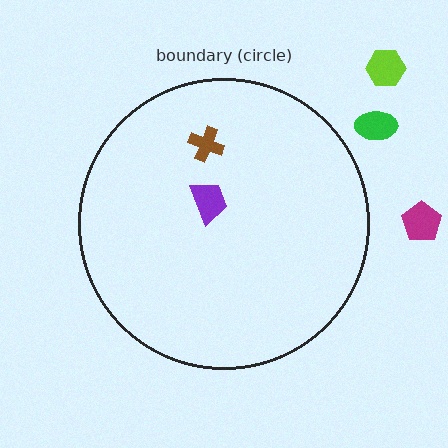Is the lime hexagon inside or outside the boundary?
Outside.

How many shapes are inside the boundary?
2 inside, 3 outside.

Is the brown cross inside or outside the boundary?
Inside.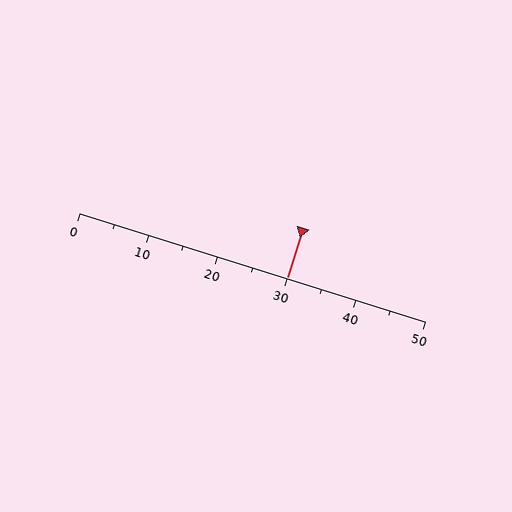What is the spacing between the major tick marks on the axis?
The major ticks are spaced 10 apart.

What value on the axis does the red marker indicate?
The marker indicates approximately 30.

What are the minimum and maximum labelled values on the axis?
The axis runs from 0 to 50.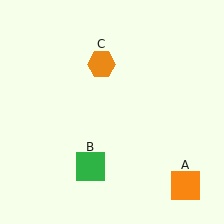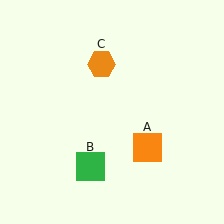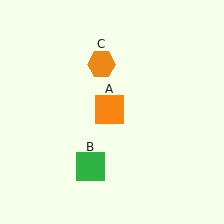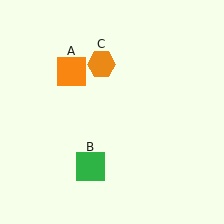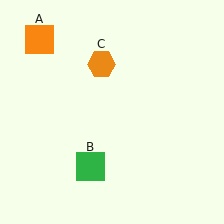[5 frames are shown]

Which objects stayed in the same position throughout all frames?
Green square (object B) and orange hexagon (object C) remained stationary.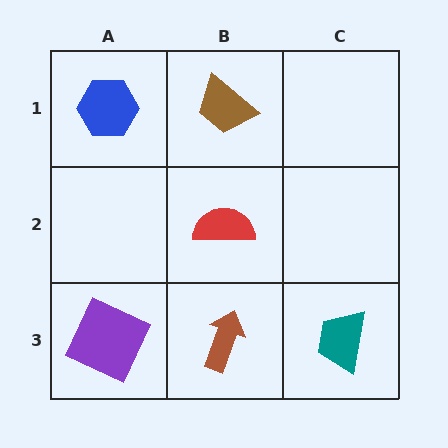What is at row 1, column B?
A brown trapezoid.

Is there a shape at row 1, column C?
No, that cell is empty.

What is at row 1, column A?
A blue hexagon.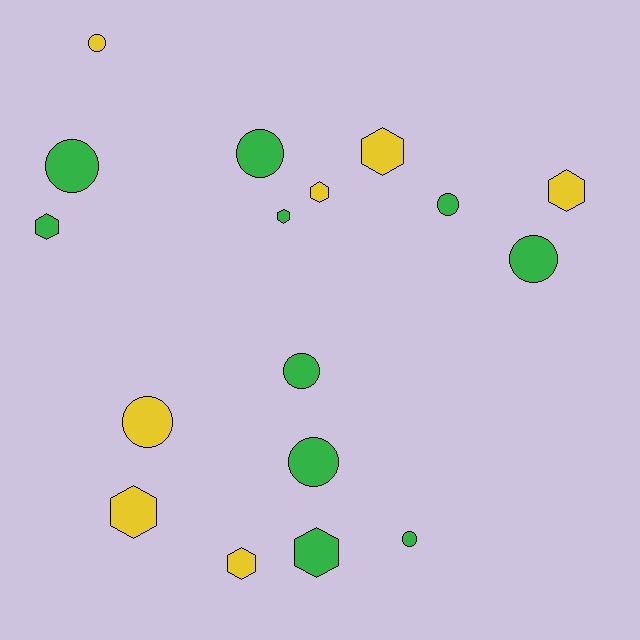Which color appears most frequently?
Green, with 10 objects.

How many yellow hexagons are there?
There are 5 yellow hexagons.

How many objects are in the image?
There are 17 objects.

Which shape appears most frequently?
Circle, with 9 objects.